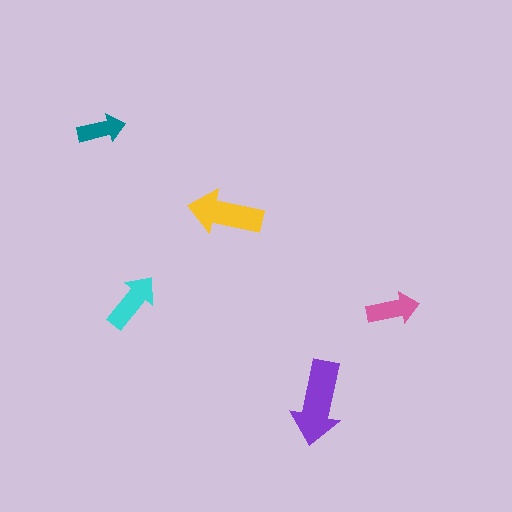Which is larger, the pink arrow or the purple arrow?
The purple one.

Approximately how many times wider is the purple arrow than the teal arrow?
About 2 times wider.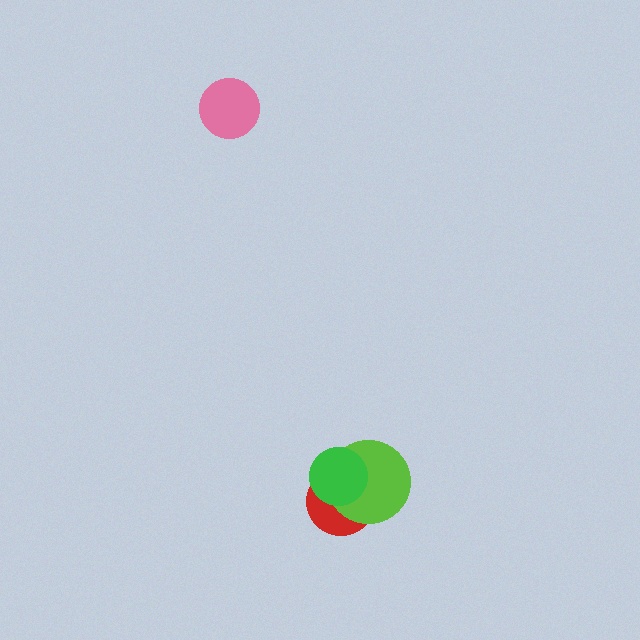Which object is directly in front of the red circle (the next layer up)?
The lime circle is directly in front of the red circle.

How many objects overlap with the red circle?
2 objects overlap with the red circle.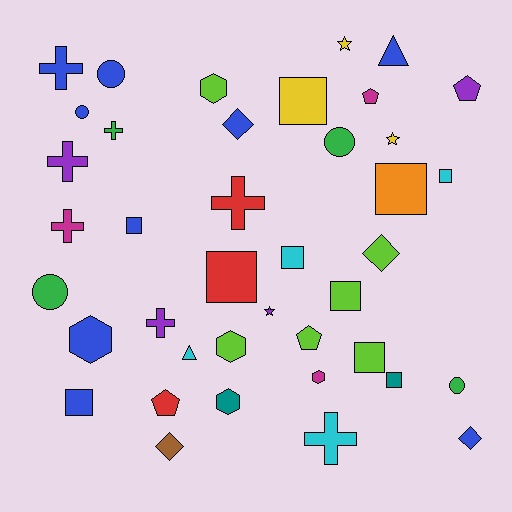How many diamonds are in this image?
There are 4 diamonds.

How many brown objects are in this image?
There is 1 brown object.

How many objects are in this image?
There are 40 objects.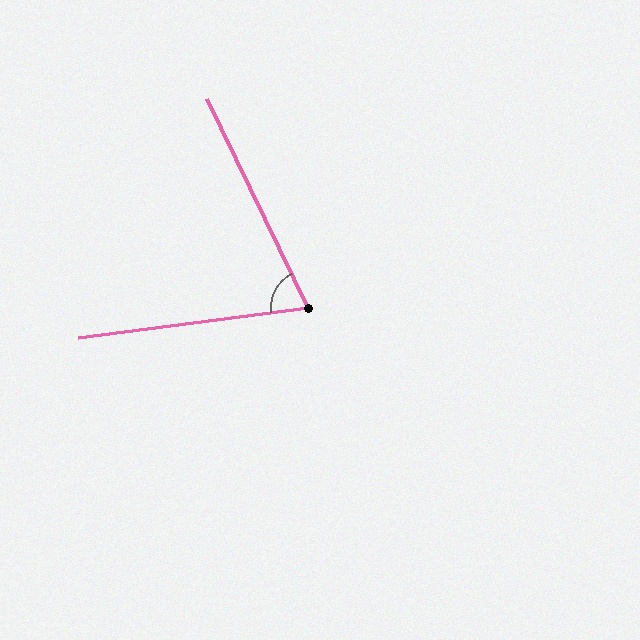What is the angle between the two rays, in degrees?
Approximately 72 degrees.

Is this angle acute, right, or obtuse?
It is acute.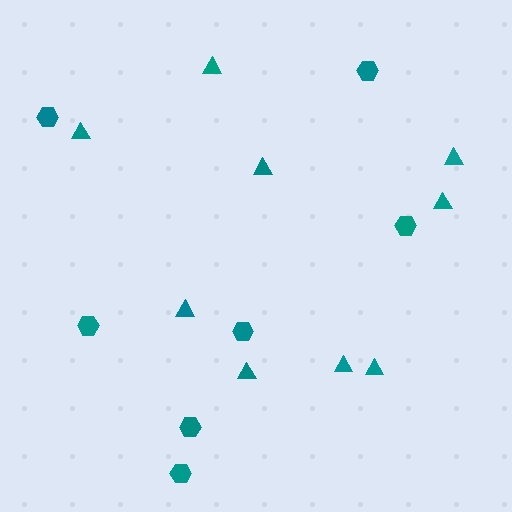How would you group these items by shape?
There are 2 groups: one group of hexagons (7) and one group of triangles (9).